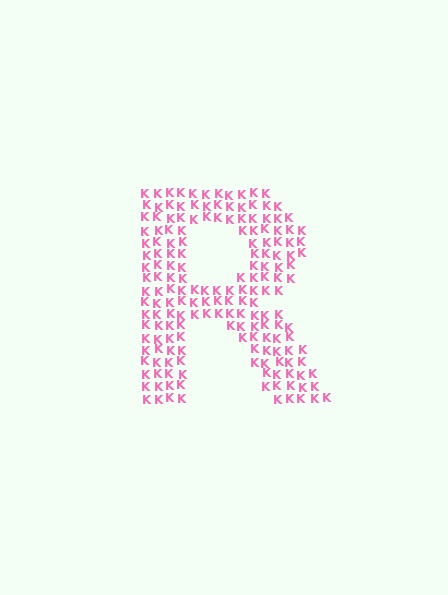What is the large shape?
The large shape is the letter R.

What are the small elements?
The small elements are letter K's.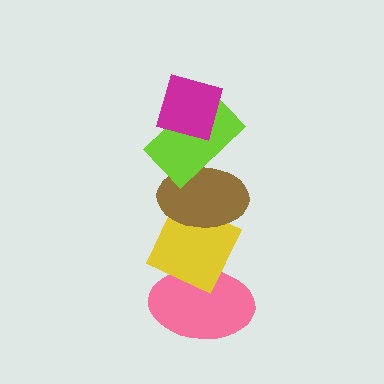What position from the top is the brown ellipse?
The brown ellipse is 3rd from the top.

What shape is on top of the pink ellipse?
The yellow diamond is on top of the pink ellipse.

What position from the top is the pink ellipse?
The pink ellipse is 5th from the top.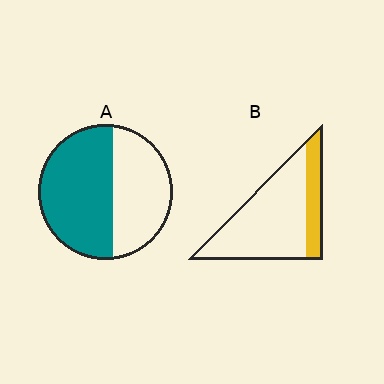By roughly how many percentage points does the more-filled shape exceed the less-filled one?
By roughly 35 percentage points (A over B).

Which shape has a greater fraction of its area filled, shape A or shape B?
Shape A.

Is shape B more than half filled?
No.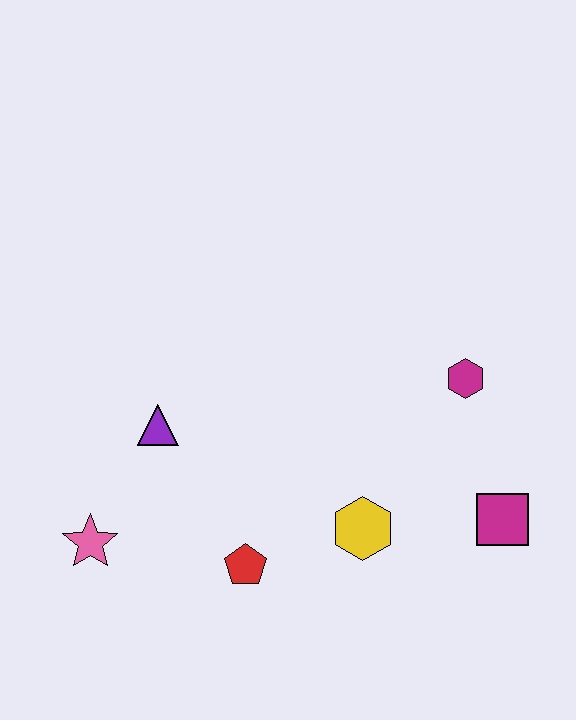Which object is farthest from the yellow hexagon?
The pink star is farthest from the yellow hexagon.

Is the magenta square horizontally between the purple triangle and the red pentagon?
No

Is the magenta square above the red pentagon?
Yes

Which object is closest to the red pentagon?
The yellow hexagon is closest to the red pentagon.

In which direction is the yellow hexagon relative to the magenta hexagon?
The yellow hexagon is below the magenta hexagon.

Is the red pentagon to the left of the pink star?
No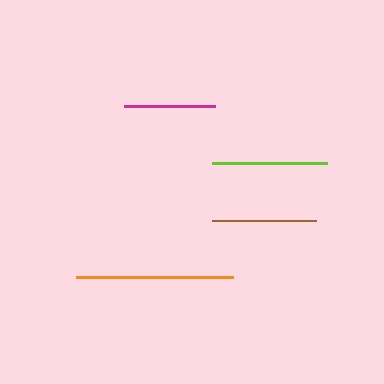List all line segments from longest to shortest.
From longest to shortest: orange, lime, brown, magenta.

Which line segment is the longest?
The orange line is the longest at approximately 156 pixels.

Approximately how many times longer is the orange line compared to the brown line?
The orange line is approximately 1.5 times the length of the brown line.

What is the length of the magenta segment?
The magenta segment is approximately 92 pixels long.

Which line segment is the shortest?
The magenta line is the shortest at approximately 92 pixels.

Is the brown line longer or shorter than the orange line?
The orange line is longer than the brown line.